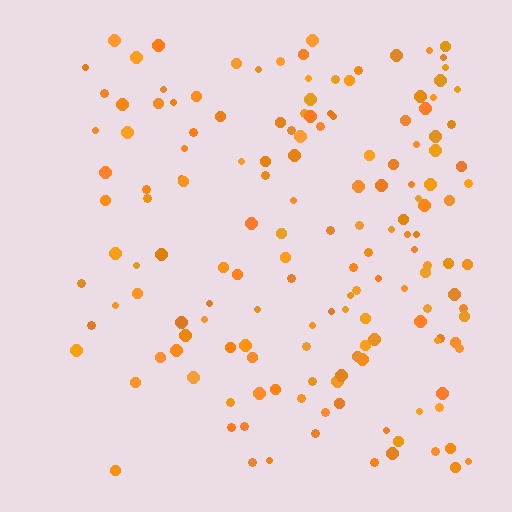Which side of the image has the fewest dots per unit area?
The left.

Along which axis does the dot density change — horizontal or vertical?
Horizontal.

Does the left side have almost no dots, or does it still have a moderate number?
Still a moderate number, just noticeably fewer than the right.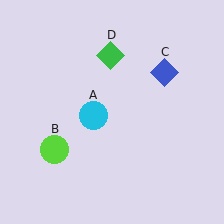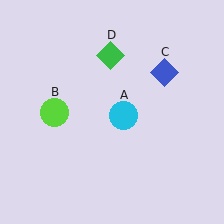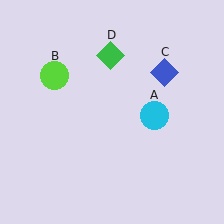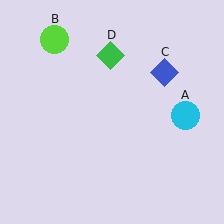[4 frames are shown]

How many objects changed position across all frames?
2 objects changed position: cyan circle (object A), lime circle (object B).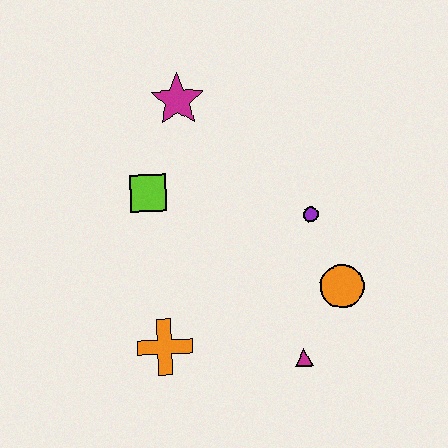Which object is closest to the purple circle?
The orange circle is closest to the purple circle.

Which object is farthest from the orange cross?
The magenta star is farthest from the orange cross.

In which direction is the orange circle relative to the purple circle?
The orange circle is below the purple circle.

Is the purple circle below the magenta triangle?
No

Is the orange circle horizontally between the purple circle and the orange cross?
No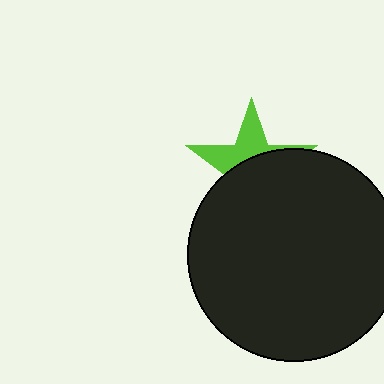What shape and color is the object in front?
The object in front is a black circle.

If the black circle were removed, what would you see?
You would see the complete lime star.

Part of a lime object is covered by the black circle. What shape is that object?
It is a star.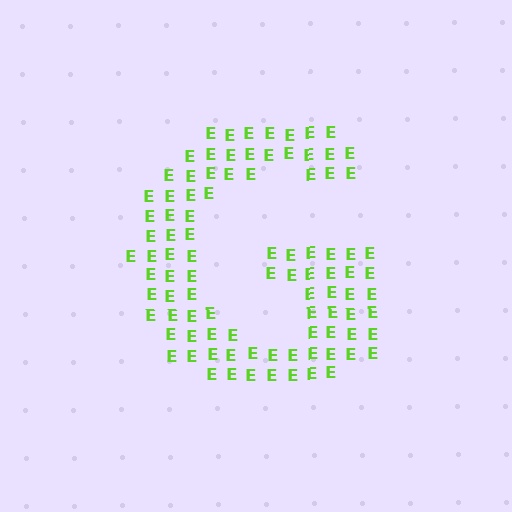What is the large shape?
The large shape is the letter G.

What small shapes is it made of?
It is made of small letter E's.